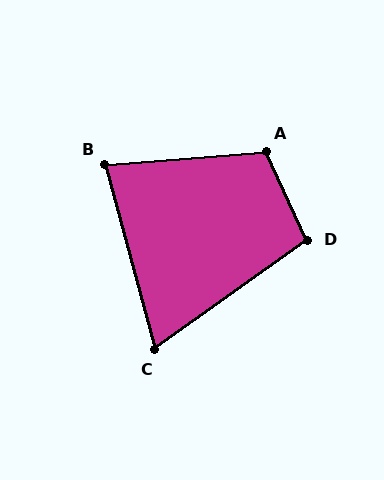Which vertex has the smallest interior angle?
C, at approximately 70 degrees.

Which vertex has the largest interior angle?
A, at approximately 110 degrees.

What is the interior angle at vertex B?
Approximately 80 degrees (acute).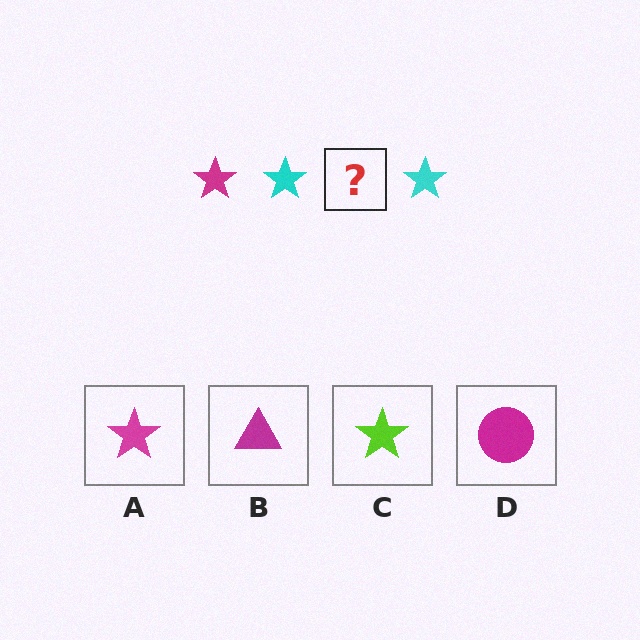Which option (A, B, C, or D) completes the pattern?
A.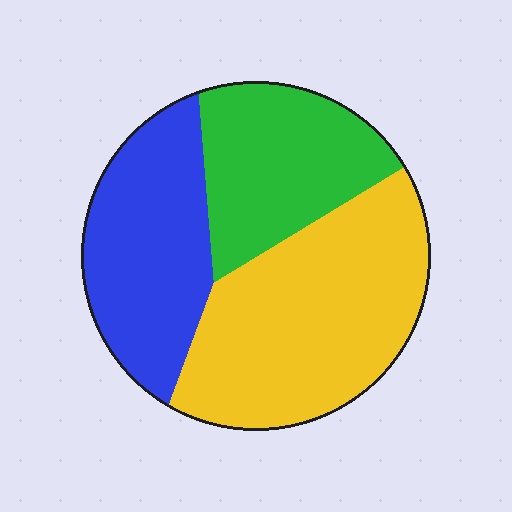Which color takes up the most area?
Yellow, at roughly 45%.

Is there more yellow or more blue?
Yellow.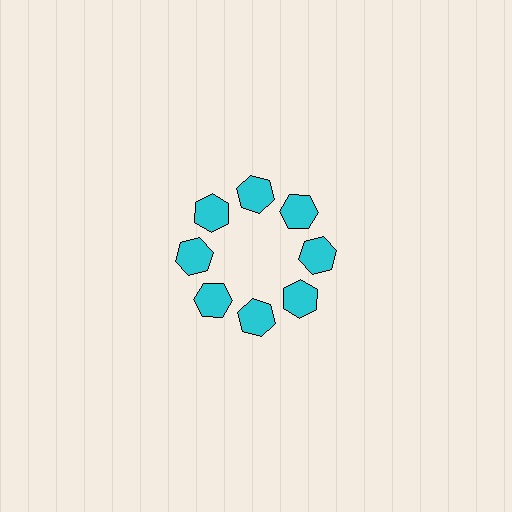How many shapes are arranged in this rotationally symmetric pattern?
There are 8 shapes, arranged in 8 groups of 1.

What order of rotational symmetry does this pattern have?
This pattern has 8-fold rotational symmetry.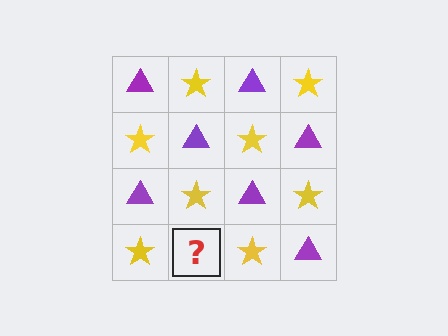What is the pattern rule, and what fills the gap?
The rule is that it alternates purple triangle and yellow star in a checkerboard pattern. The gap should be filled with a purple triangle.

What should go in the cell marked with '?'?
The missing cell should contain a purple triangle.